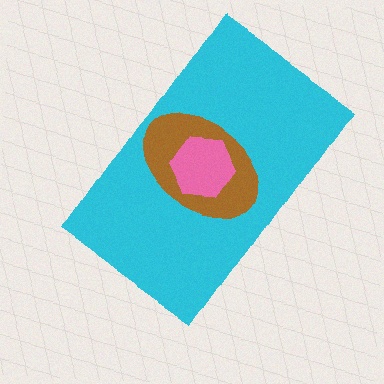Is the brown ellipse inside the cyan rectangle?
Yes.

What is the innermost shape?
The pink hexagon.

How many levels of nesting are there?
3.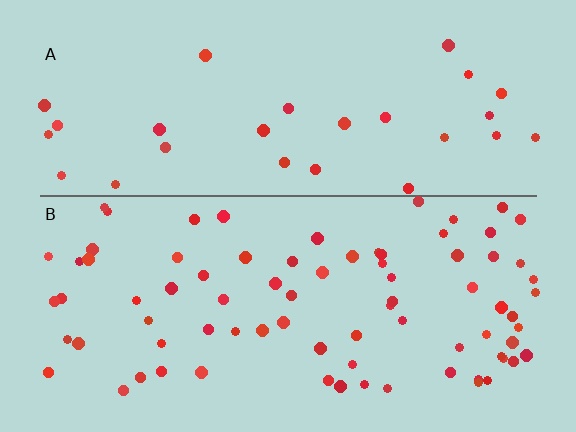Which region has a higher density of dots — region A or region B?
B (the bottom).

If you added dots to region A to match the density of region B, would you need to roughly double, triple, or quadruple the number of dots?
Approximately triple.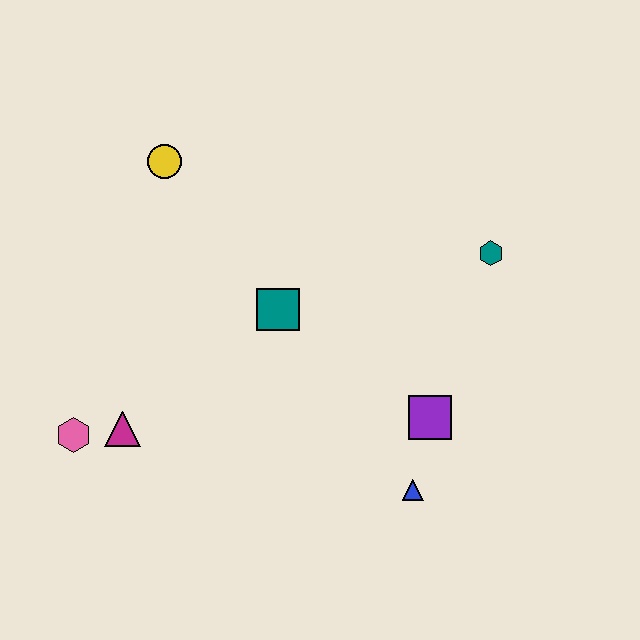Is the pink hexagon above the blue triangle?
Yes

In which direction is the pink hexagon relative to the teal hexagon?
The pink hexagon is to the left of the teal hexagon.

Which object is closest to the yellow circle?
The teal square is closest to the yellow circle.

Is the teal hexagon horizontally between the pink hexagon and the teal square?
No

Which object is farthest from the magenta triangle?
The teal hexagon is farthest from the magenta triangle.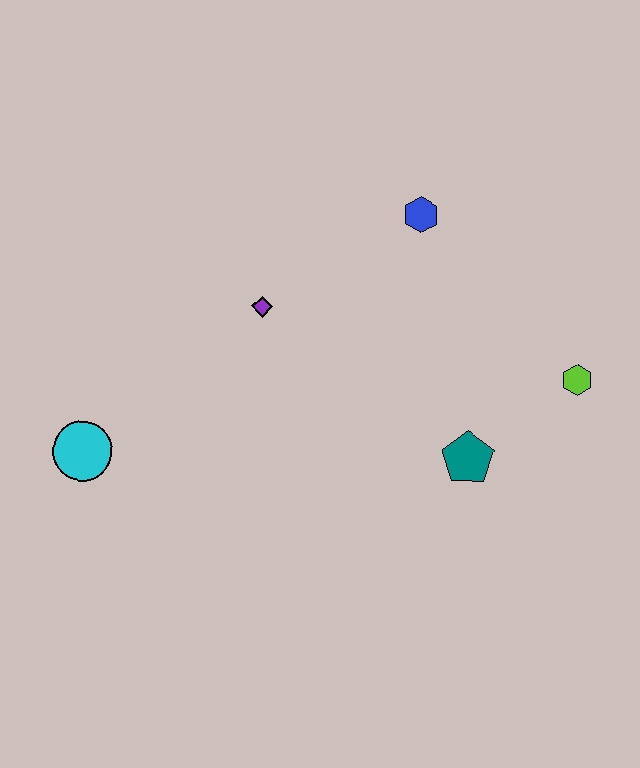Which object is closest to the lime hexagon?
The teal pentagon is closest to the lime hexagon.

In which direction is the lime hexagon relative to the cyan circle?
The lime hexagon is to the right of the cyan circle.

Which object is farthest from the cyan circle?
The lime hexagon is farthest from the cyan circle.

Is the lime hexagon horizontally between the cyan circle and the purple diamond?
No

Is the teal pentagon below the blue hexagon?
Yes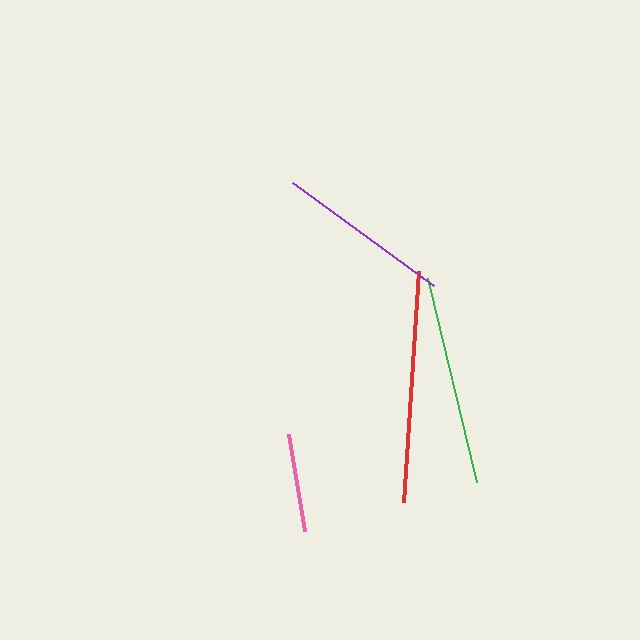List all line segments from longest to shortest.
From longest to shortest: red, green, purple, pink.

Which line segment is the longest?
The red line is the longest at approximately 232 pixels.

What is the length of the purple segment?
The purple segment is approximately 174 pixels long.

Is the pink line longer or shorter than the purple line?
The purple line is longer than the pink line.